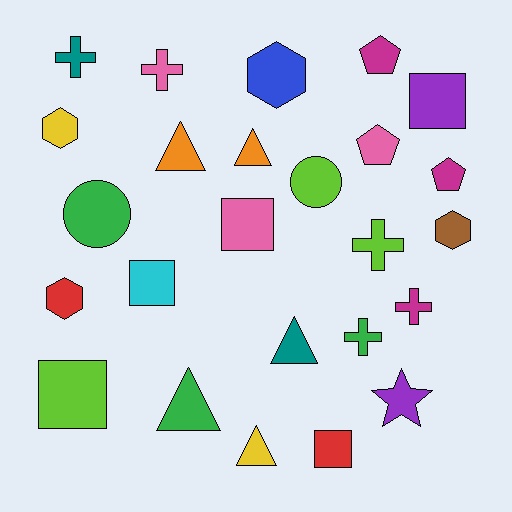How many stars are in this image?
There is 1 star.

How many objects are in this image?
There are 25 objects.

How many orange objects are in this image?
There are 2 orange objects.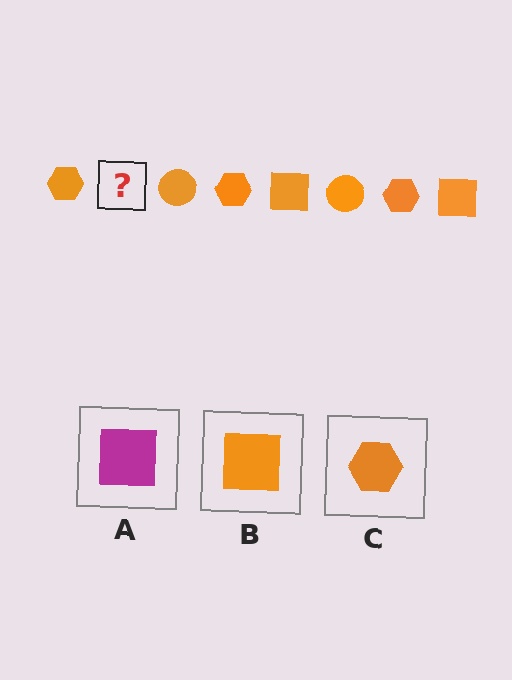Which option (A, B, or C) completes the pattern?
B.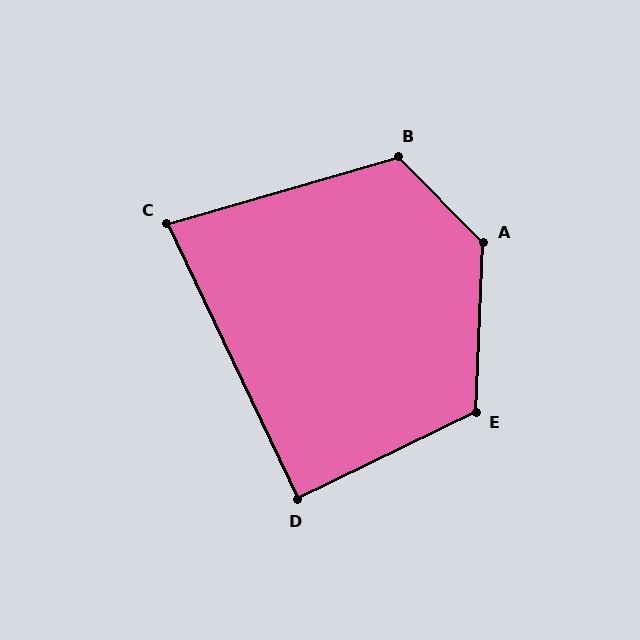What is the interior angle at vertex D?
Approximately 89 degrees (approximately right).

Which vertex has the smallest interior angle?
C, at approximately 81 degrees.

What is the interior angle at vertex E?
Approximately 119 degrees (obtuse).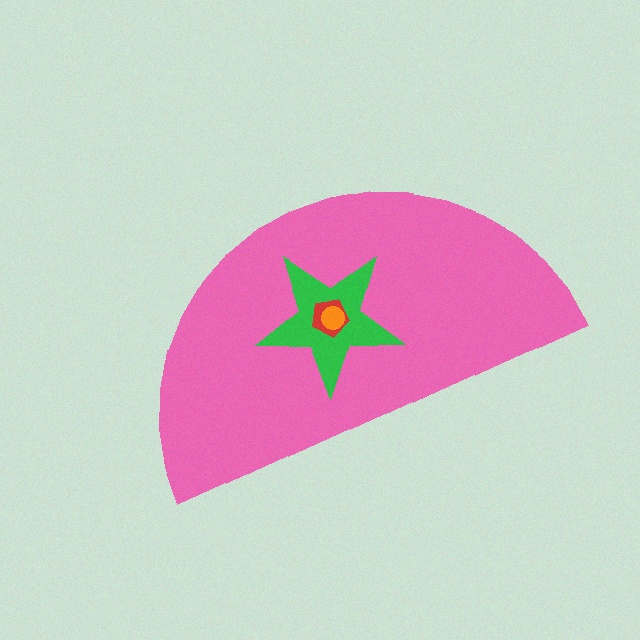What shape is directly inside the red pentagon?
The orange circle.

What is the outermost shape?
The pink semicircle.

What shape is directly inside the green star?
The red pentagon.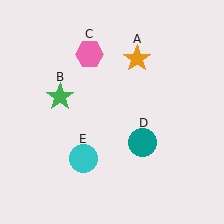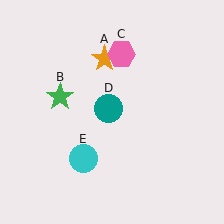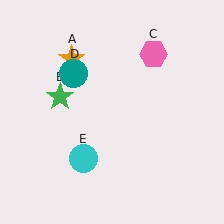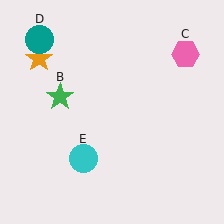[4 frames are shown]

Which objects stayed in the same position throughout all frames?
Green star (object B) and cyan circle (object E) remained stationary.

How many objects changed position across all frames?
3 objects changed position: orange star (object A), pink hexagon (object C), teal circle (object D).